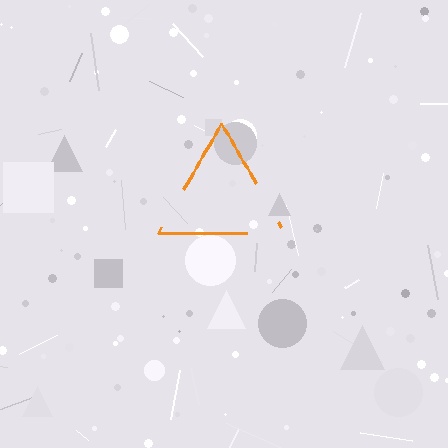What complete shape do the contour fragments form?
The contour fragments form a triangle.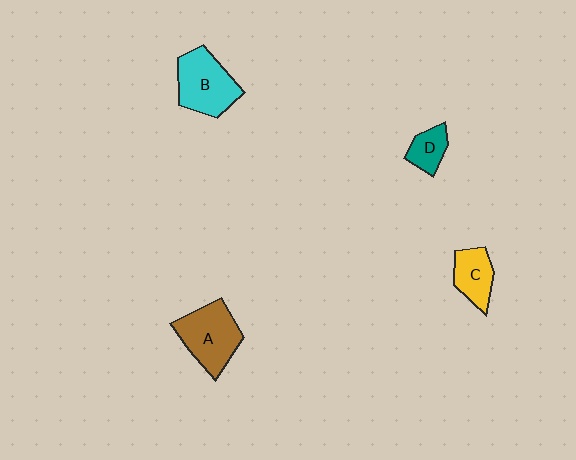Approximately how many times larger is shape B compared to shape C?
Approximately 1.6 times.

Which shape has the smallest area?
Shape D (teal).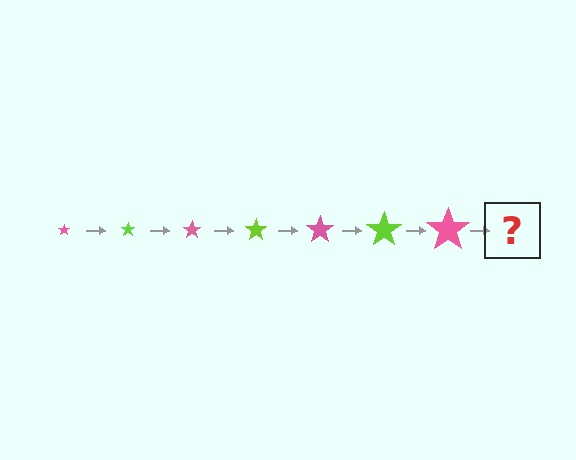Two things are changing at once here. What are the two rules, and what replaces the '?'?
The two rules are that the star grows larger each step and the color cycles through pink and lime. The '?' should be a lime star, larger than the previous one.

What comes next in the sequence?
The next element should be a lime star, larger than the previous one.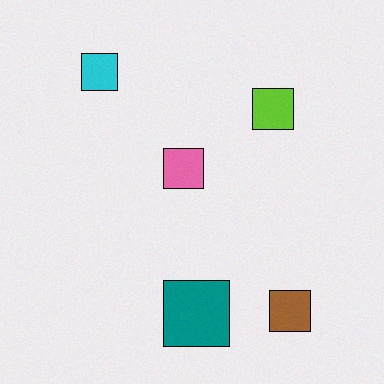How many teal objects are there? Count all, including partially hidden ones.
There is 1 teal object.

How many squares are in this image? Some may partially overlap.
There are 5 squares.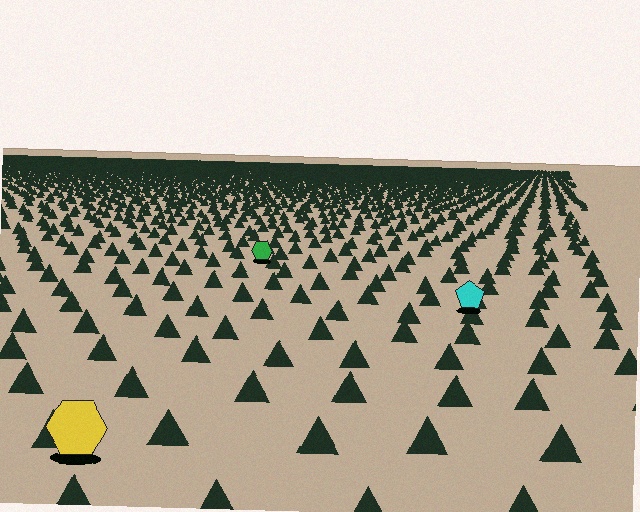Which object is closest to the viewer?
The yellow hexagon is closest. The texture marks near it are larger and more spread out.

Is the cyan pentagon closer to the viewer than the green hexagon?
Yes. The cyan pentagon is closer — you can tell from the texture gradient: the ground texture is coarser near it.